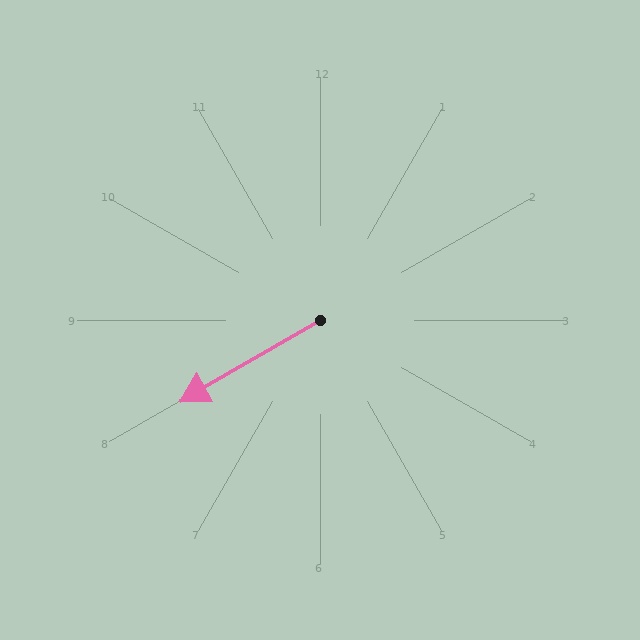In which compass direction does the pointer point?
Southwest.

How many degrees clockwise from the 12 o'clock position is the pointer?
Approximately 240 degrees.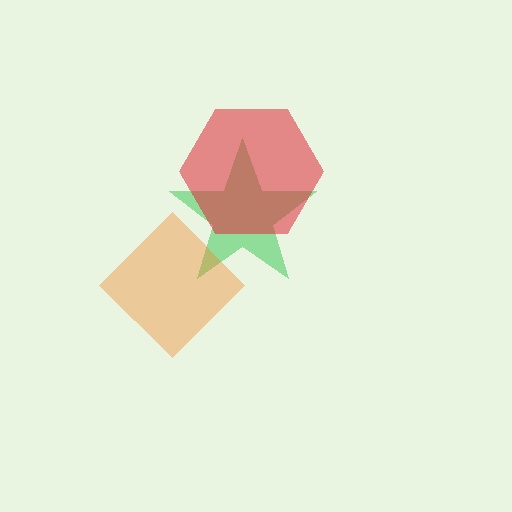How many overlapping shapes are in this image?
There are 3 overlapping shapes in the image.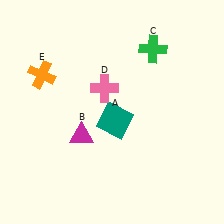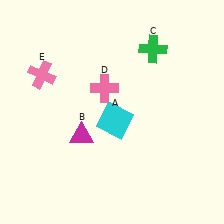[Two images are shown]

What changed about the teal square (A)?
In Image 1, A is teal. In Image 2, it changed to cyan.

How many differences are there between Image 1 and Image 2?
There are 2 differences between the two images.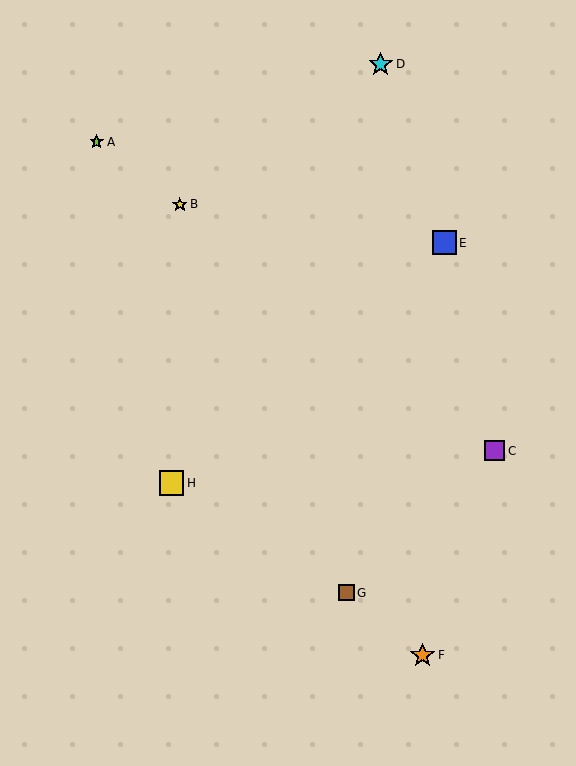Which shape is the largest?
The yellow square (labeled H) is the largest.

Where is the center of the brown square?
The center of the brown square is at (346, 593).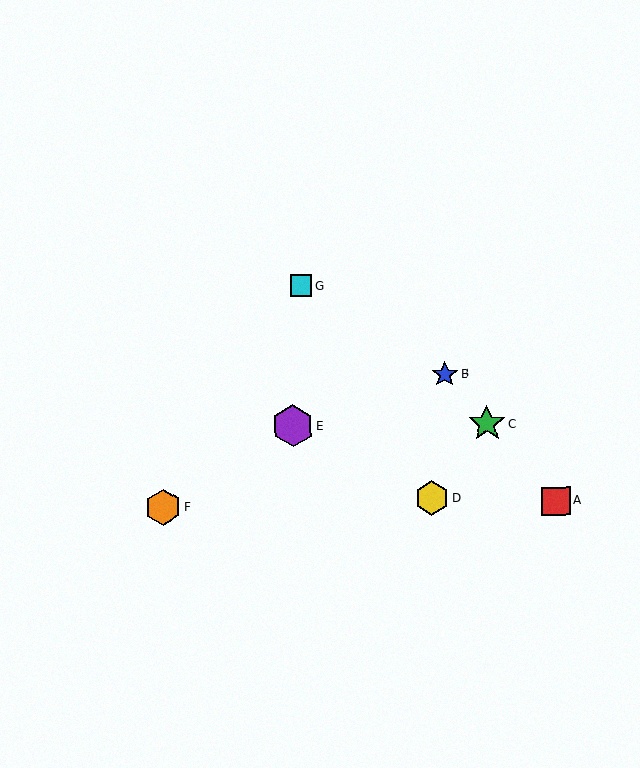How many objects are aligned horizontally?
2 objects (C, E) are aligned horizontally.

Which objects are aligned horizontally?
Objects C, E are aligned horizontally.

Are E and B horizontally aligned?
No, E is at y≈426 and B is at y≈374.